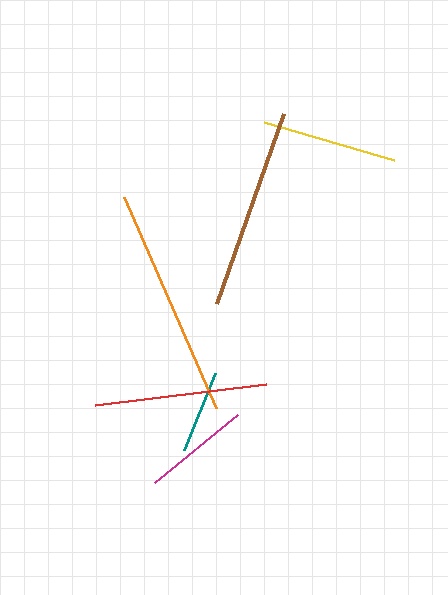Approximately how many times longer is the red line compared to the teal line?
The red line is approximately 2.1 times the length of the teal line.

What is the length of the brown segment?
The brown segment is approximately 201 pixels long.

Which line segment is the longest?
The orange line is the longest at approximately 230 pixels.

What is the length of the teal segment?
The teal segment is approximately 83 pixels long.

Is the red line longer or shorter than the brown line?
The brown line is longer than the red line.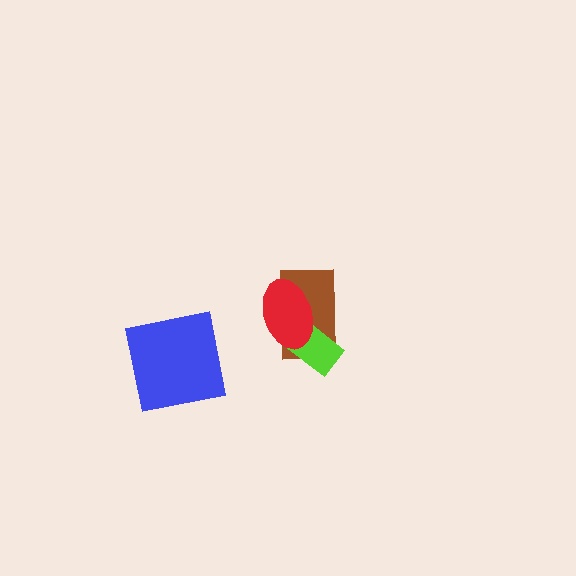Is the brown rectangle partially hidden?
Yes, it is partially covered by another shape.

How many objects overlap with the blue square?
0 objects overlap with the blue square.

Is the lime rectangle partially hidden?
Yes, it is partially covered by another shape.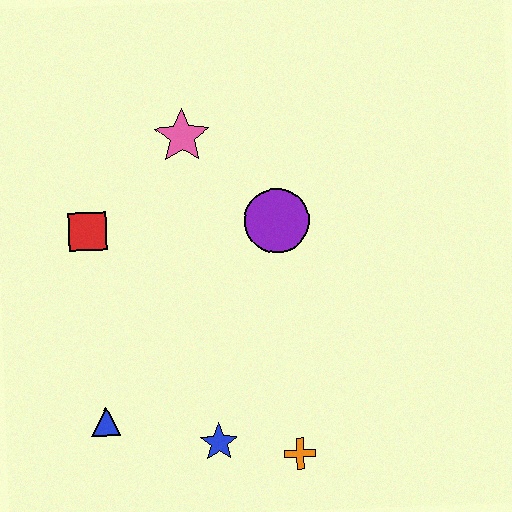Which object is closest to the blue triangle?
The blue star is closest to the blue triangle.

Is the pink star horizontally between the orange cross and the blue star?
No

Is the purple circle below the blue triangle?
No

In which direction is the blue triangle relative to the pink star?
The blue triangle is below the pink star.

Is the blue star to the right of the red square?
Yes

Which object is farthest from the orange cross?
The pink star is farthest from the orange cross.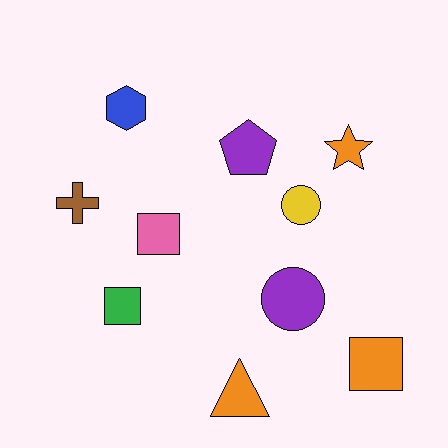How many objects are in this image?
There are 10 objects.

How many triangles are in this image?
There is 1 triangle.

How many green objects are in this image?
There is 1 green object.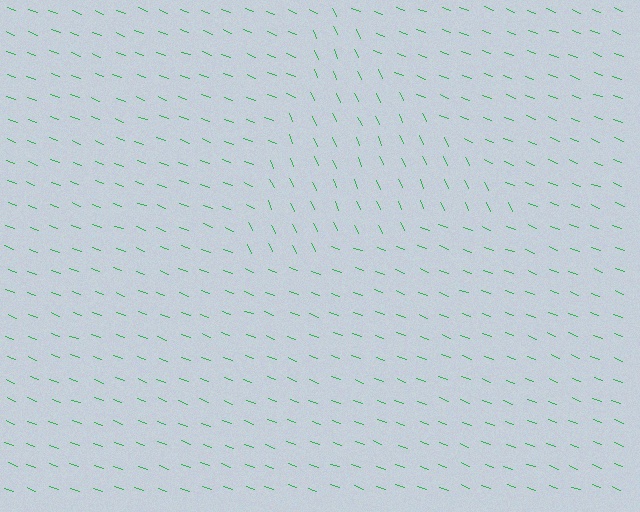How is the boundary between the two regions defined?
The boundary is defined purely by a change in line orientation (approximately 45 degrees difference). All lines are the same color and thickness.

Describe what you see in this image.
The image is filled with small green line segments. A triangle region in the image has lines oriented differently from the surrounding lines, creating a visible texture boundary.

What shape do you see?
I see a triangle.